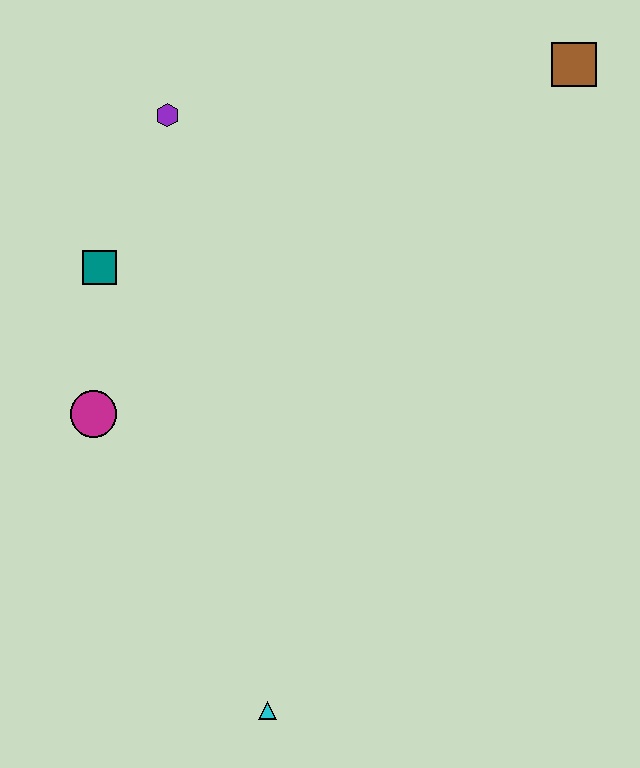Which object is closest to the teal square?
The magenta circle is closest to the teal square.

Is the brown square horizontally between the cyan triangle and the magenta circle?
No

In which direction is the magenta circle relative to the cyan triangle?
The magenta circle is above the cyan triangle.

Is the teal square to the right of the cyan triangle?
No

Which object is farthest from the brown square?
The cyan triangle is farthest from the brown square.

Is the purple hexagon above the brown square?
No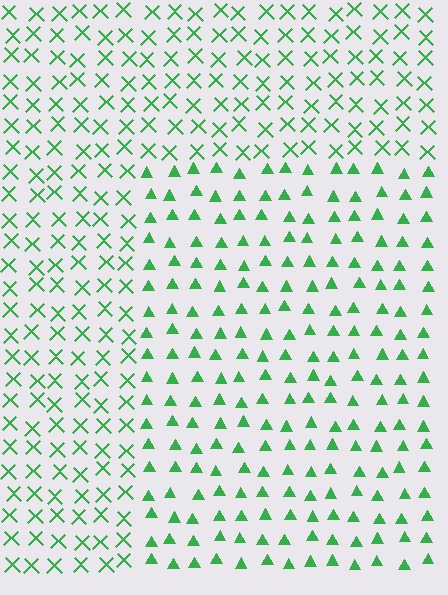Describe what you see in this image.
The image is filled with small green elements arranged in a uniform grid. A rectangle-shaped region contains triangles, while the surrounding area contains X marks. The boundary is defined purely by the change in element shape.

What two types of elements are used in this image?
The image uses triangles inside the rectangle region and X marks outside it.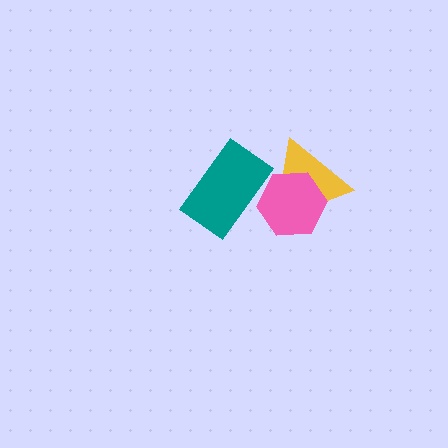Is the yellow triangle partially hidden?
Yes, it is partially covered by another shape.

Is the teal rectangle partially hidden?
No, no other shape covers it.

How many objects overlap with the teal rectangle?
2 objects overlap with the teal rectangle.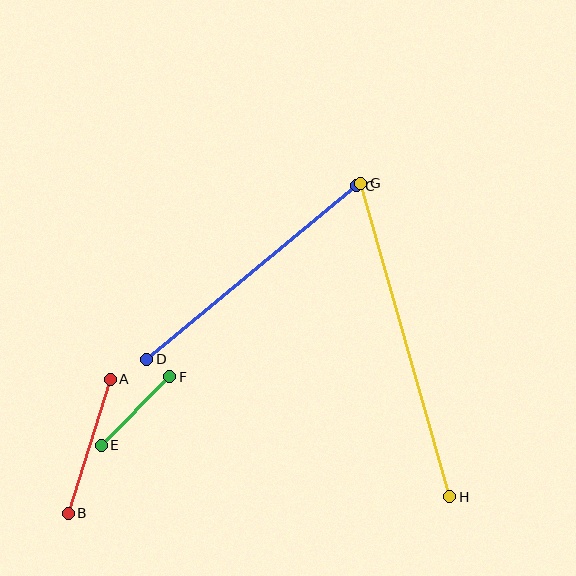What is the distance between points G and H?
The distance is approximately 326 pixels.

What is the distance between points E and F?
The distance is approximately 97 pixels.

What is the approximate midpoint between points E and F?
The midpoint is at approximately (135, 411) pixels.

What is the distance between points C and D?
The distance is approximately 272 pixels.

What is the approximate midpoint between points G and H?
The midpoint is at approximately (405, 340) pixels.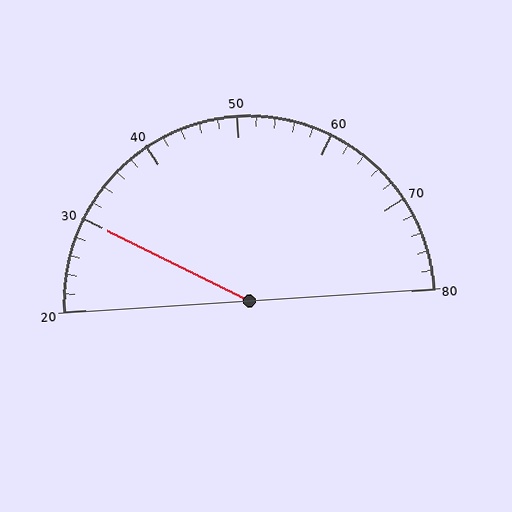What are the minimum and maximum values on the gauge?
The gauge ranges from 20 to 80.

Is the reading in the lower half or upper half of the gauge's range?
The reading is in the lower half of the range (20 to 80).